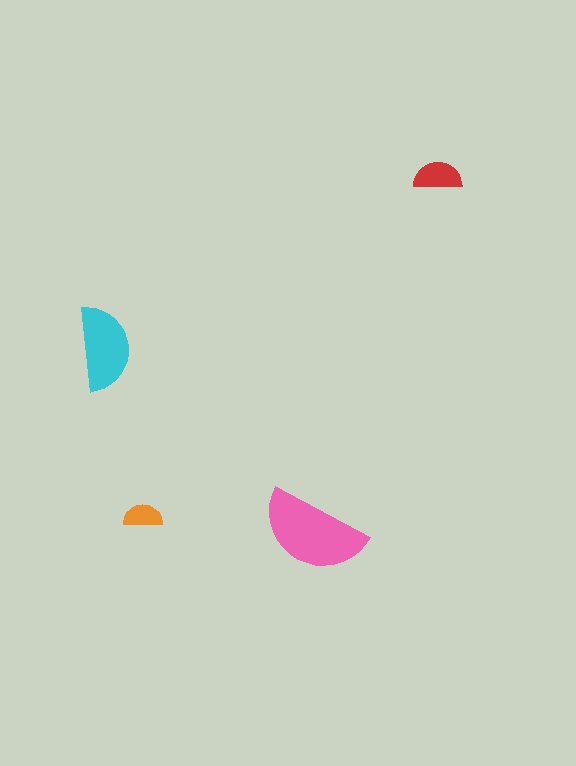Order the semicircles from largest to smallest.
the pink one, the cyan one, the red one, the orange one.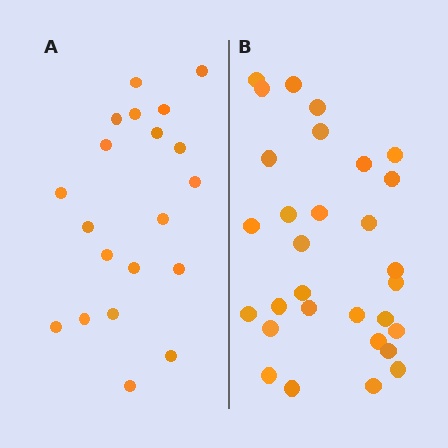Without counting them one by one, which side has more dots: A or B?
Region B (the right region) has more dots.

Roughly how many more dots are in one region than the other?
Region B has roughly 10 or so more dots than region A.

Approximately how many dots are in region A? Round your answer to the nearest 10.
About 20 dots.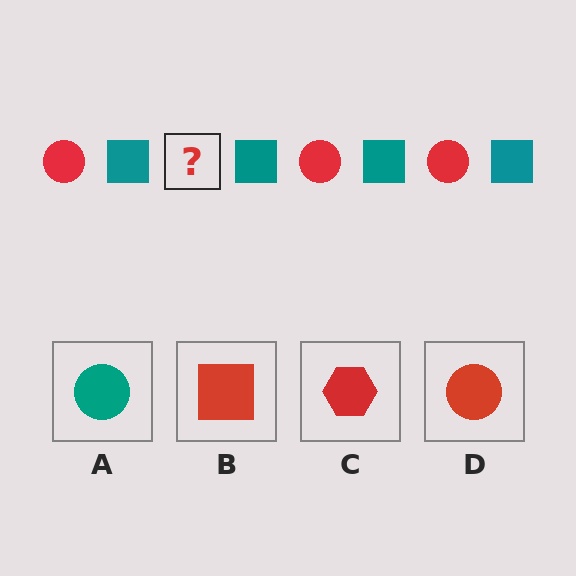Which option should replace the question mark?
Option D.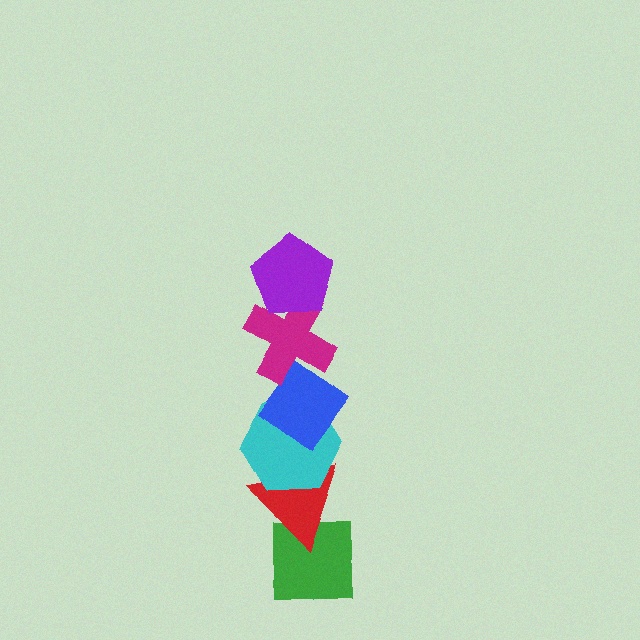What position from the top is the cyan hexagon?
The cyan hexagon is 4th from the top.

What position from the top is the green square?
The green square is 6th from the top.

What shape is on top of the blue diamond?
The magenta cross is on top of the blue diamond.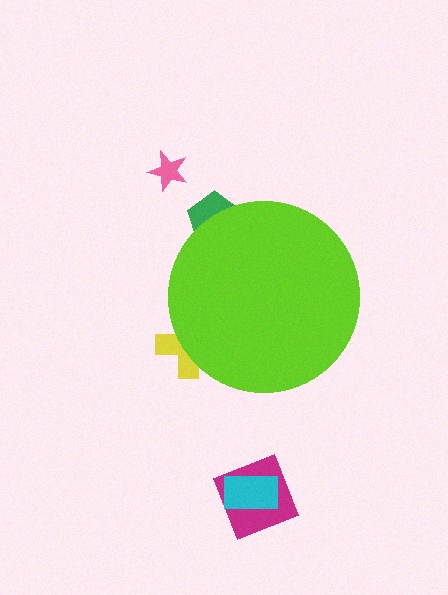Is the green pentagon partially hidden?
Yes, the green pentagon is partially hidden behind the lime circle.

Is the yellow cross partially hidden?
Yes, the yellow cross is partially hidden behind the lime circle.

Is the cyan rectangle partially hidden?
No, the cyan rectangle is fully visible.